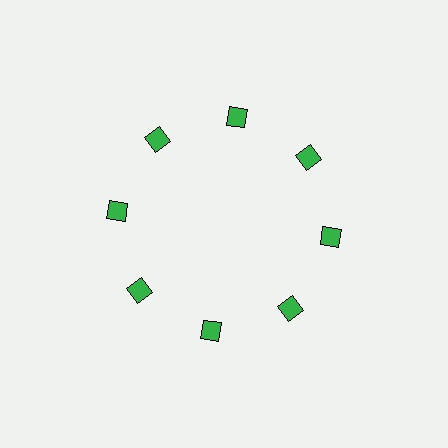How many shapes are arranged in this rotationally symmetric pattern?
There are 8 shapes, arranged in 8 groups of 1.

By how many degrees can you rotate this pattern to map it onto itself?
The pattern maps onto itself every 45 degrees of rotation.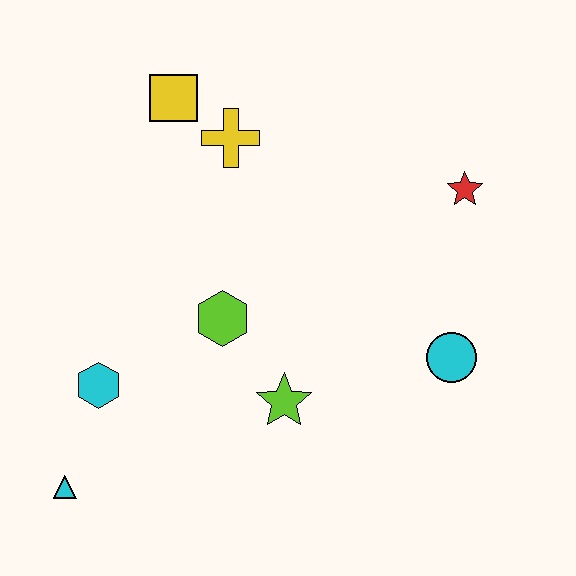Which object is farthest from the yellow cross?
The cyan triangle is farthest from the yellow cross.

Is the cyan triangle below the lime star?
Yes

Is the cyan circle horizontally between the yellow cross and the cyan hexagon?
No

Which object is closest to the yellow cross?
The yellow square is closest to the yellow cross.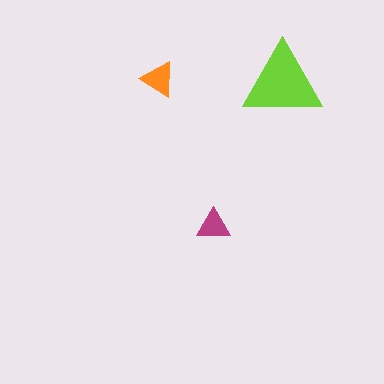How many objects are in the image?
There are 3 objects in the image.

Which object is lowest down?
The magenta triangle is bottommost.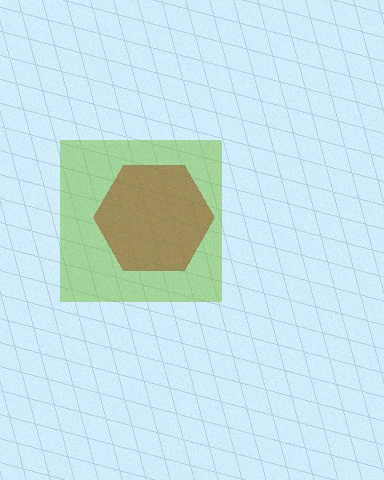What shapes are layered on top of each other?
The layered shapes are: a lime square, a brown hexagon.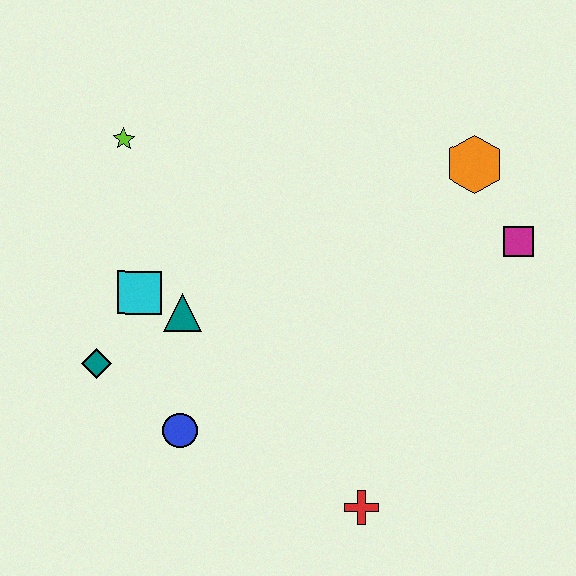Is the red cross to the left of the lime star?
No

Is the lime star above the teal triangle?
Yes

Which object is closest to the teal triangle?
The cyan square is closest to the teal triangle.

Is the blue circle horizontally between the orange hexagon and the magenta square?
No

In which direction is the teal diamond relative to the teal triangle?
The teal diamond is to the left of the teal triangle.